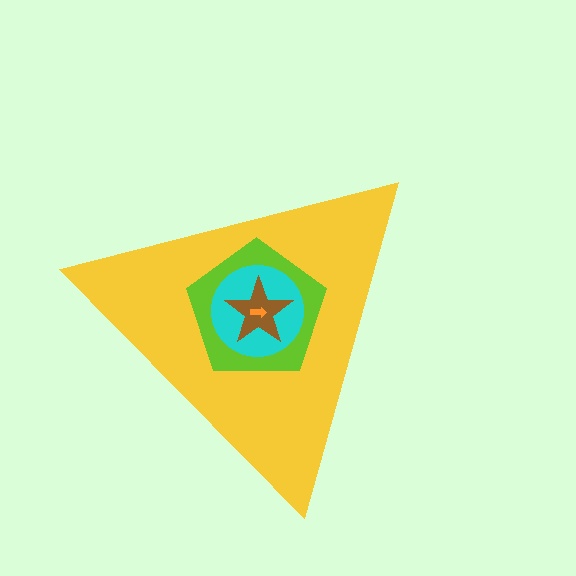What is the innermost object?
The orange arrow.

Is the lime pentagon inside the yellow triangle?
Yes.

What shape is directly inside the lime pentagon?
The cyan circle.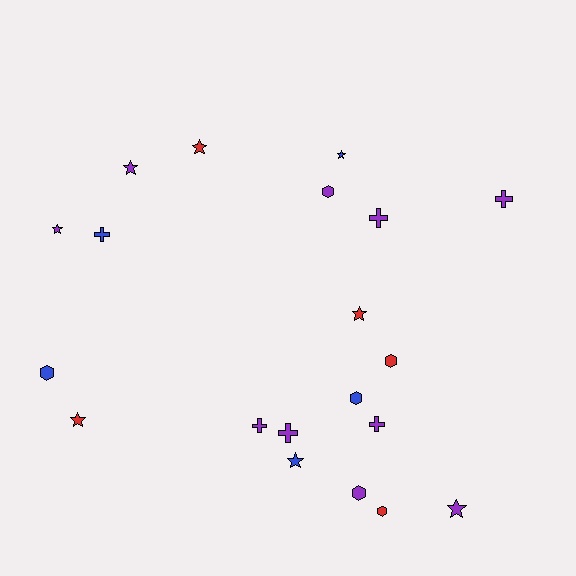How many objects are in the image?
There are 20 objects.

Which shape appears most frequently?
Star, with 8 objects.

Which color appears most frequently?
Purple, with 10 objects.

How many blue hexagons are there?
There are 2 blue hexagons.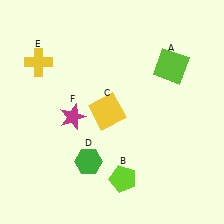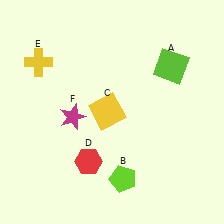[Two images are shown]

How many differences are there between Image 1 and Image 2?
There is 1 difference between the two images.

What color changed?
The hexagon (D) changed from green in Image 1 to red in Image 2.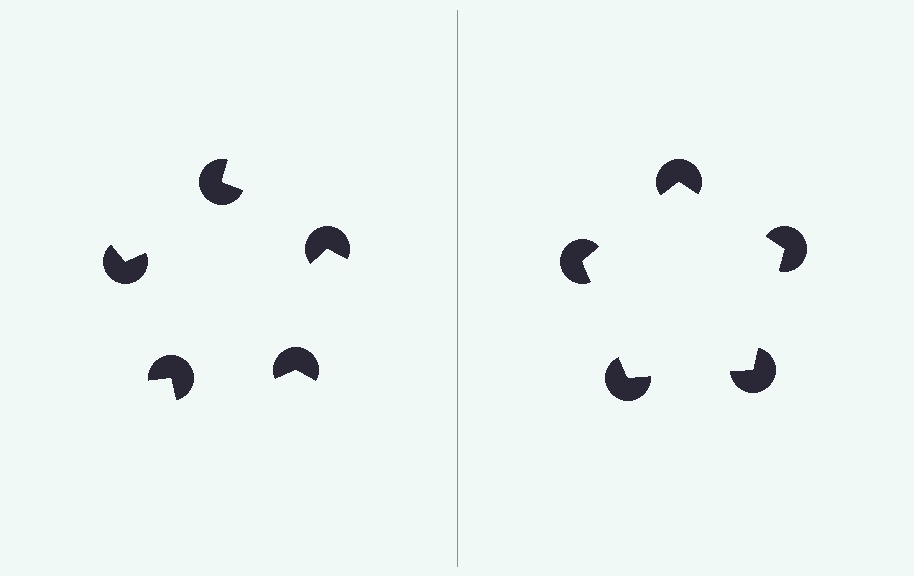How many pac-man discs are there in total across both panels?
10 — 5 on each side.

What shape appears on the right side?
An illusory pentagon.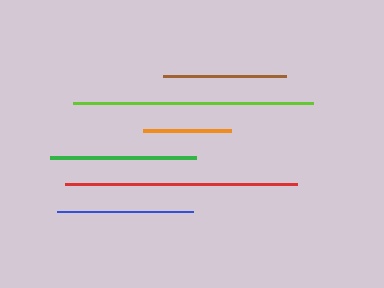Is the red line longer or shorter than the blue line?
The red line is longer than the blue line.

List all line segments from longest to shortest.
From longest to shortest: lime, red, green, blue, brown, orange.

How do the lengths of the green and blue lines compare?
The green and blue lines are approximately the same length.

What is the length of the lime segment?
The lime segment is approximately 240 pixels long.